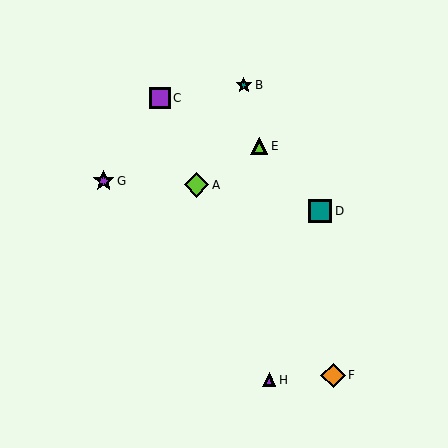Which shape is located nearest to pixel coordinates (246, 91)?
The teal star (labeled B) at (244, 85) is nearest to that location.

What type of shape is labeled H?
Shape H is a purple triangle.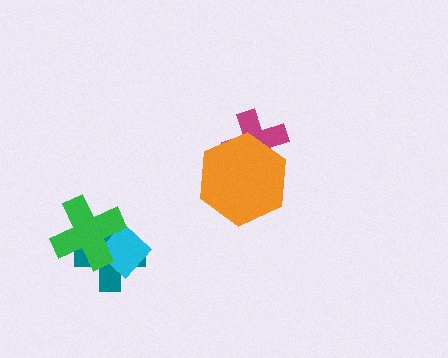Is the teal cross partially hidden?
Yes, it is partially covered by another shape.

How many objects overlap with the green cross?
2 objects overlap with the green cross.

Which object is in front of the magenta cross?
The orange hexagon is in front of the magenta cross.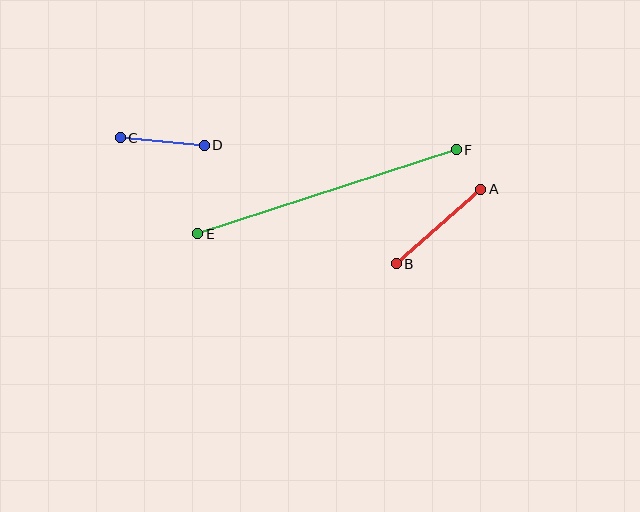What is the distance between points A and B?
The distance is approximately 112 pixels.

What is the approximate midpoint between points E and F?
The midpoint is at approximately (327, 192) pixels.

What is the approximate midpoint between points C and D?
The midpoint is at approximately (162, 142) pixels.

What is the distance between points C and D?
The distance is approximately 84 pixels.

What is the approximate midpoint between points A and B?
The midpoint is at approximately (438, 226) pixels.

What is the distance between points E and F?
The distance is approximately 272 pixels.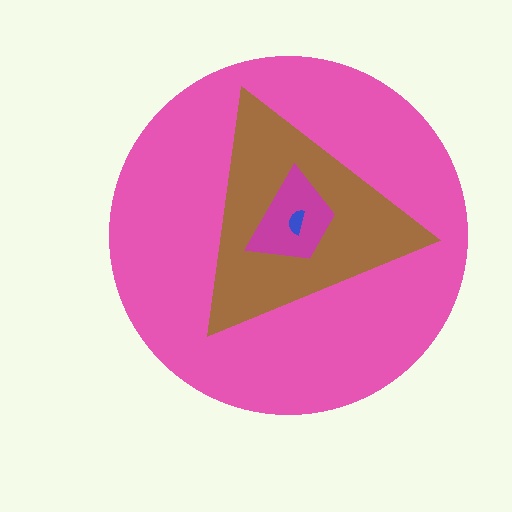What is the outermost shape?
The pink circle.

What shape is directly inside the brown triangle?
The magenta trapezoid.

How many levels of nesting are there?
4.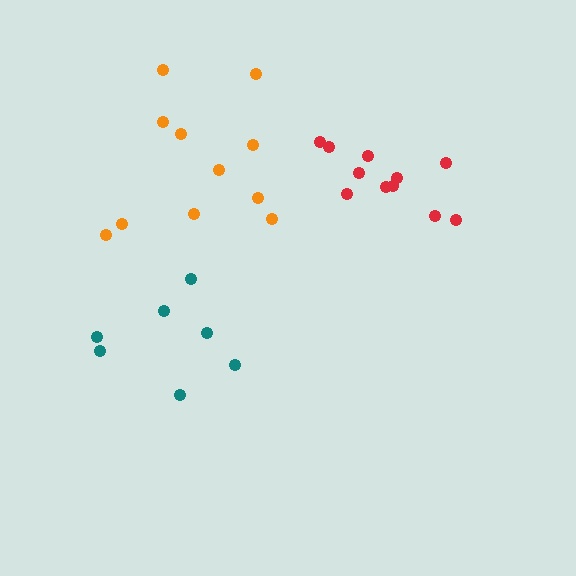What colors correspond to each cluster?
The clusters are colored: teal, red, orange.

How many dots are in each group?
Group 1: 7 dots, Group 2: 11 dots, Group 3: 11 dots (29 total).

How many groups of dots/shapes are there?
There are 3 groups.